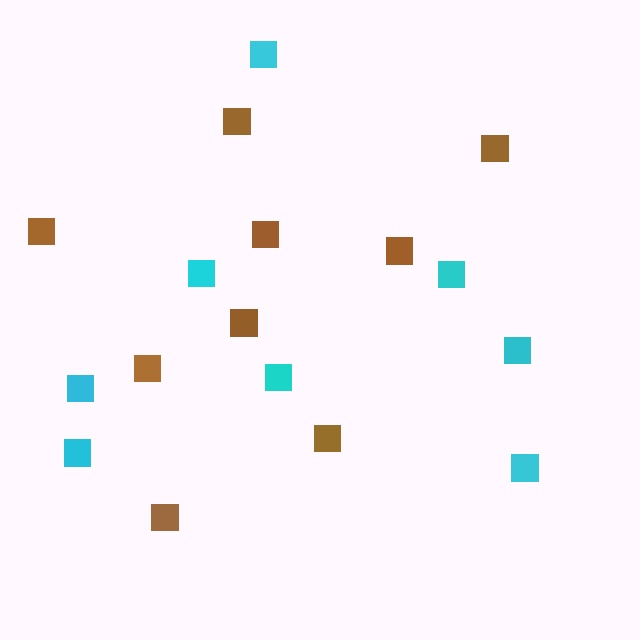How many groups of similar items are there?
There are 2 groups: one group of cyan squares (8) and one group of brown squares (9).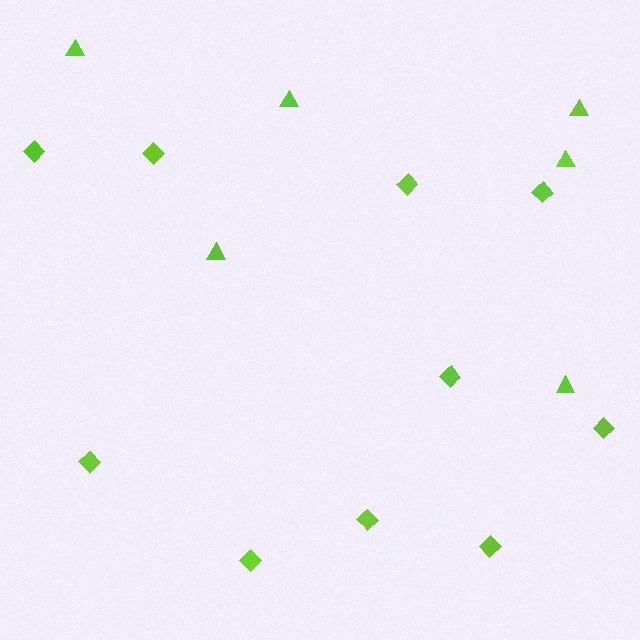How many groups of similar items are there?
There are 2 groups: one group of diamonds (10) and one group of triangles (6).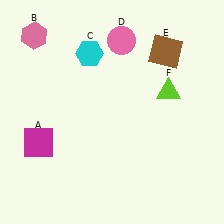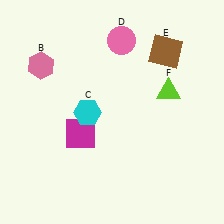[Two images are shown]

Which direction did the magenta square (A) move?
The magenta square (A) moved right.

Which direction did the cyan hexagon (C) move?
The cyan hexagon (C) moved down.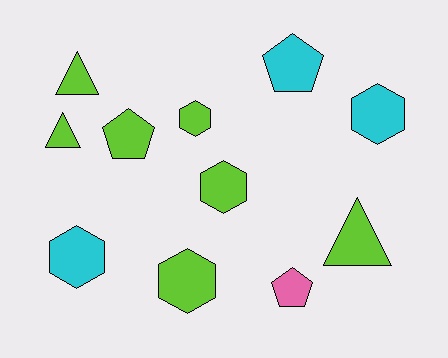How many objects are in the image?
There are 11 objects.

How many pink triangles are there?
There are no pink triangles.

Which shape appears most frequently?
Hexagon, with 5 objects.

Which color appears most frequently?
Lime, with 7 objects.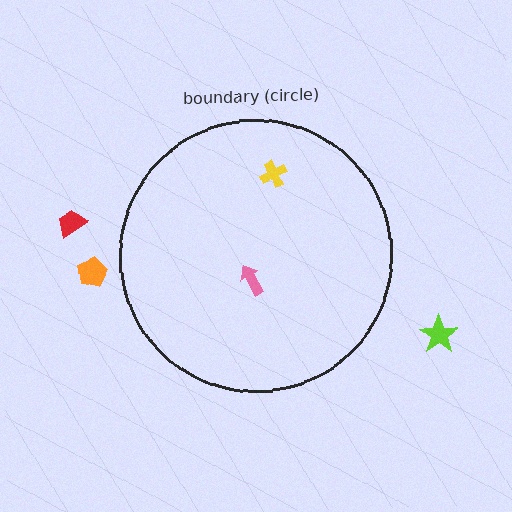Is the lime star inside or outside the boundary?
Outside.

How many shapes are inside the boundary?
2 inside, 3 outside.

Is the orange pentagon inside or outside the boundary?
Outside.